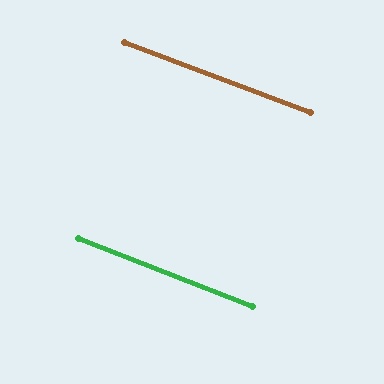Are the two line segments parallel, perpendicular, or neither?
Parallel — their directions differ by only 0.9°.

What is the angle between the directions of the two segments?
Approximately 1 degree.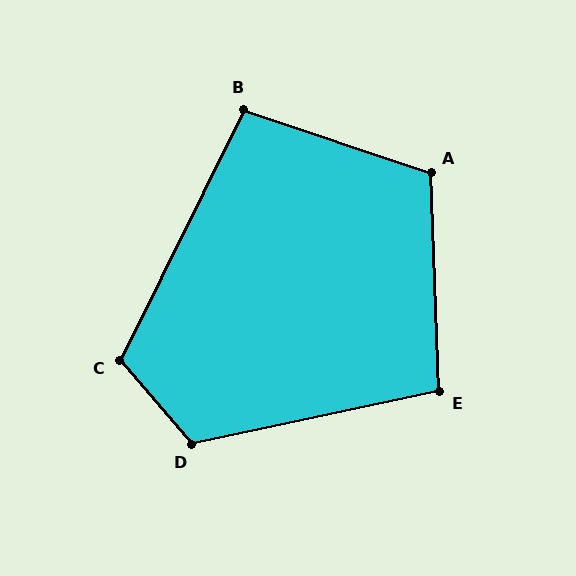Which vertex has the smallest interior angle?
B, at approximately 98 degrees.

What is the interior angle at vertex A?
Approximately 111 degrees (obtuse).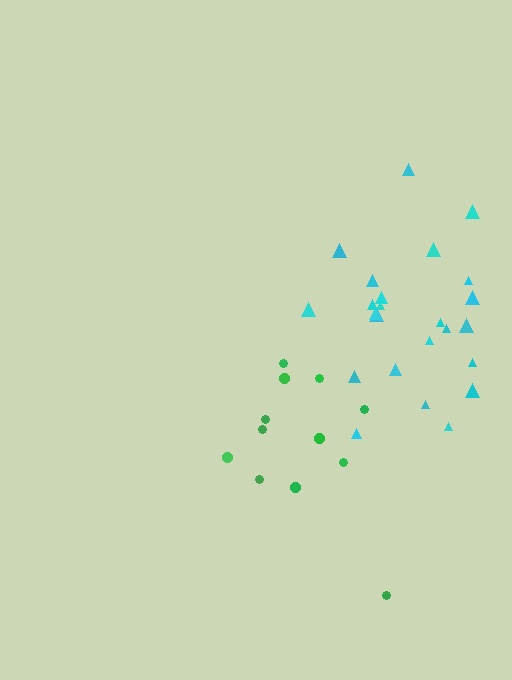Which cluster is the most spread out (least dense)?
Green.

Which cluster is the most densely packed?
Cyan.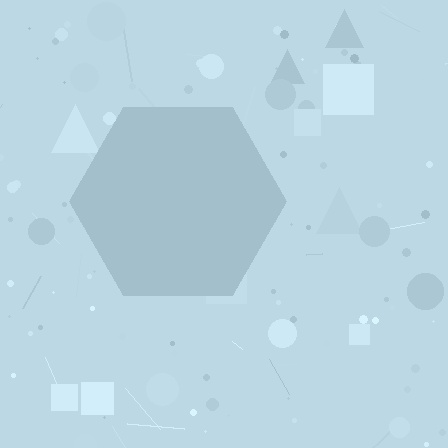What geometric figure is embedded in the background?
A hexagon is embedded in the background.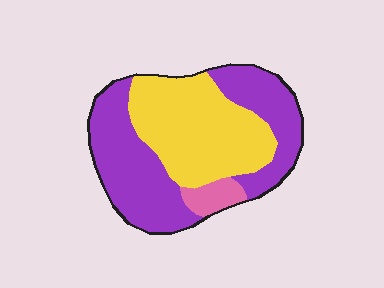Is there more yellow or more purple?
Purple.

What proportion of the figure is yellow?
Yellow covers roughly 40% of the figure.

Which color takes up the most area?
Purple, at roughly 50%.